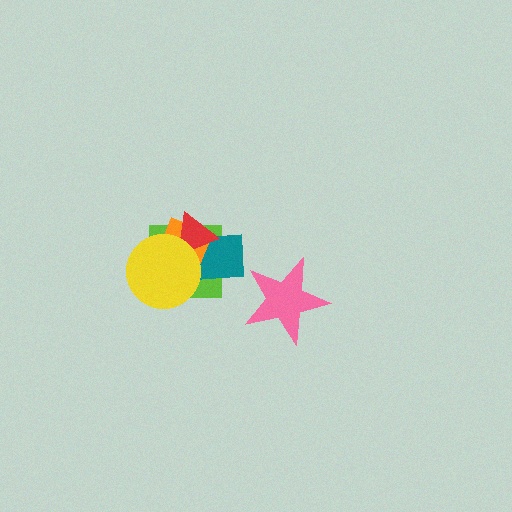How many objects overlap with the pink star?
0 objects overlap with the pink star.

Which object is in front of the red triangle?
The yellow circle is in front of the red triangle.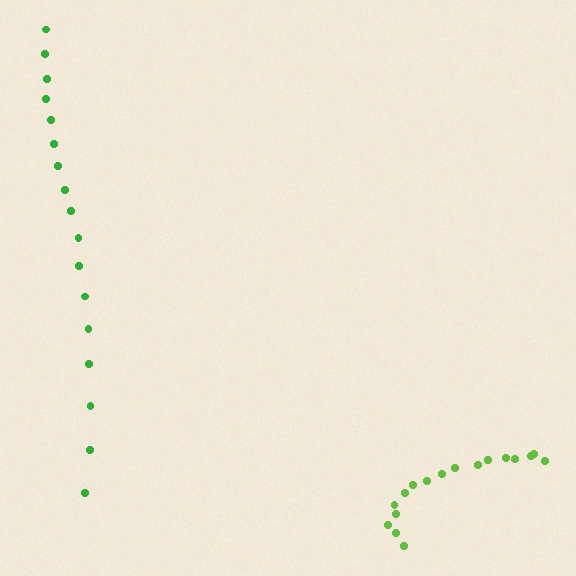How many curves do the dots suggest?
There are 2 distinct paths.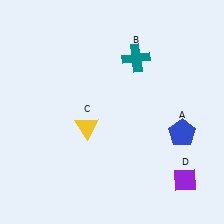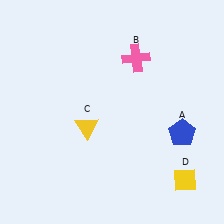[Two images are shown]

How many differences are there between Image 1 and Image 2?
There are 2 differences between the two images.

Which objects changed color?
B changed from teal to pink. D changed from purple to yellow.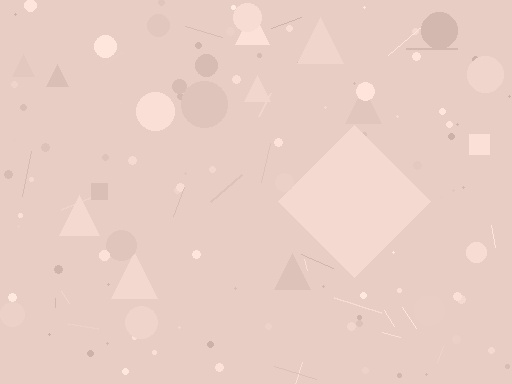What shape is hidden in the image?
A diamond is hidden in the image.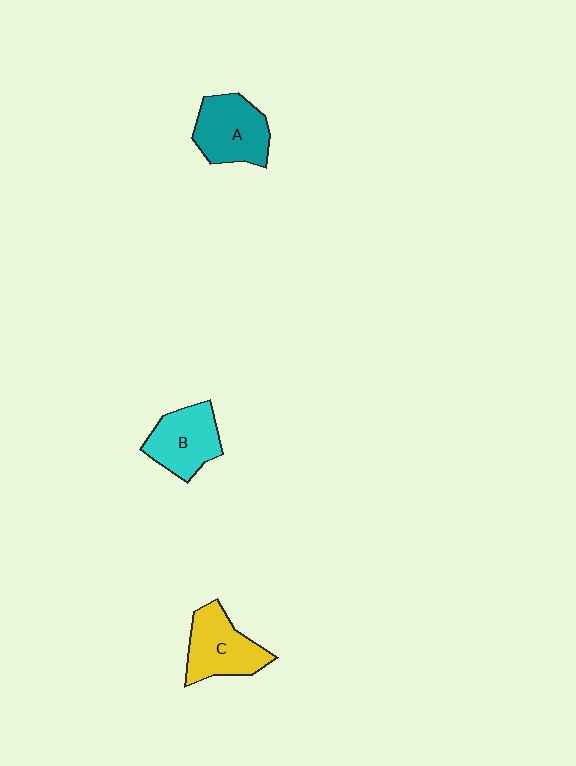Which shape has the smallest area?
Shape B (cyan).